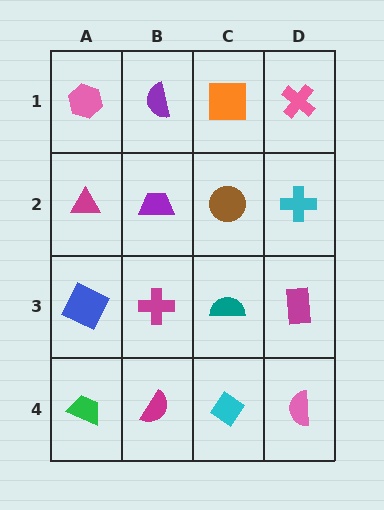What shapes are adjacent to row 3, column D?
A cyan cross (row 2, column D), a pink semicircle (row 4, column D), a teal semicircle (row 3, column C).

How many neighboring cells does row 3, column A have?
3.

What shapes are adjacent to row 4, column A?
A blue square (row 3, column A), a magenta semicircle (row 4, column B).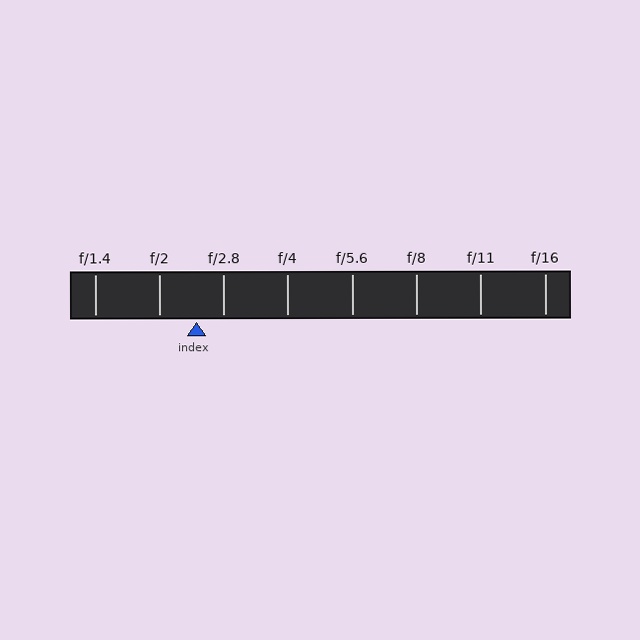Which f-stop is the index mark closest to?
The index mark is closest to f/2.8.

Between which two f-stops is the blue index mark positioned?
The index mark is between f/2 and f/2.8.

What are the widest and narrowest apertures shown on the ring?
The widest aperture shown is f/1.4 and the narrowest is f/16.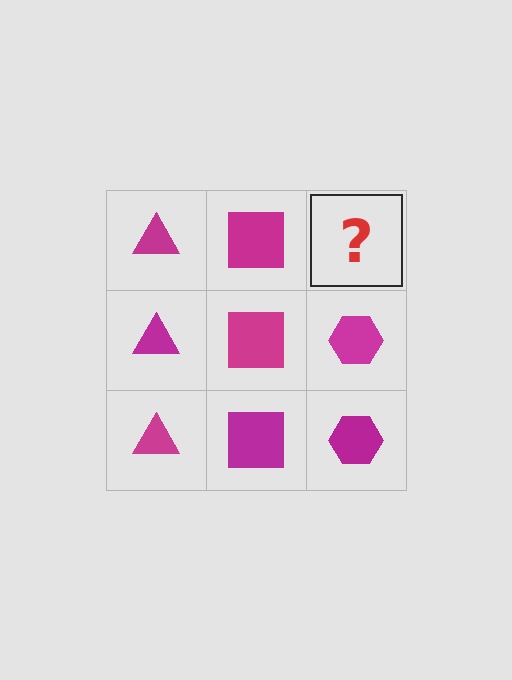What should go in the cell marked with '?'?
The missing cell should contain a magenta hexagon.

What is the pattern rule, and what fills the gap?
The rule is that each column has a consistent shape. The gap should be filled with a magenta hexagon.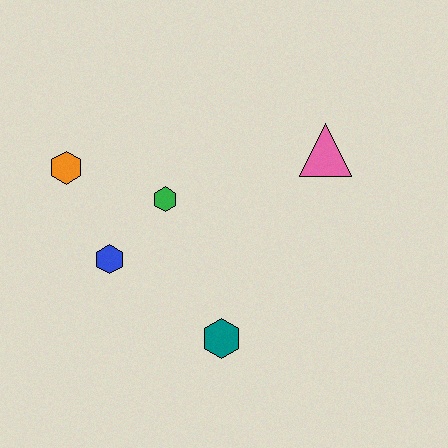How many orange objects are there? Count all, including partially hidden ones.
There is 1 orange object.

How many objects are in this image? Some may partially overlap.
There are 5 objects.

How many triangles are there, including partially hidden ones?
There is 1 triangle.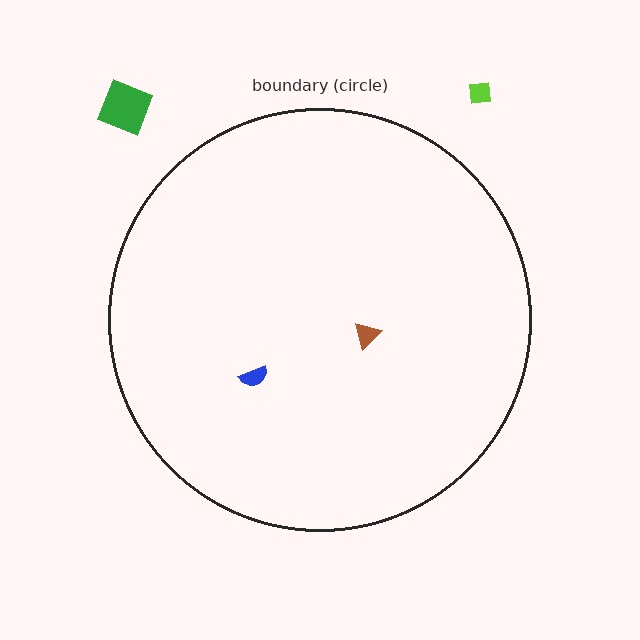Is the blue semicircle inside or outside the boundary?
Inside.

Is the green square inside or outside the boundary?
Outside.